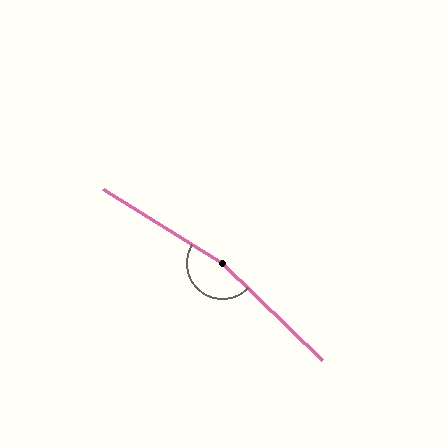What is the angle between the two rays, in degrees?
Approximately 168 degrees.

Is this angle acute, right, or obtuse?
It is obtuse.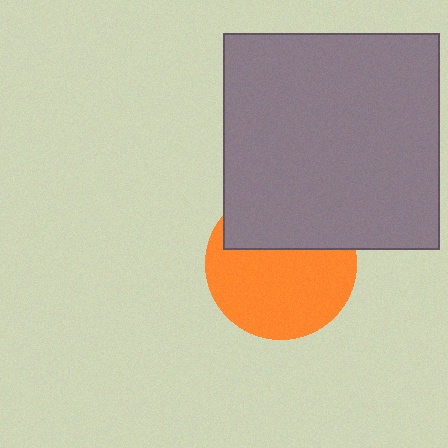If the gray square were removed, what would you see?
You would see the complete orange circle.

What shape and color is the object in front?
The object in front is a gray square.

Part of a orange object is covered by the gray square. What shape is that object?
It is a circle.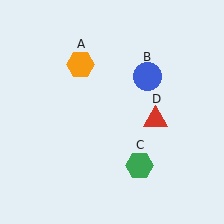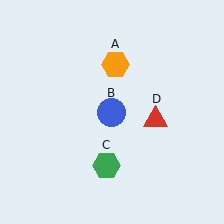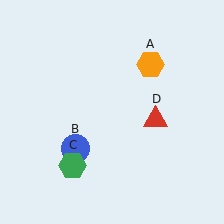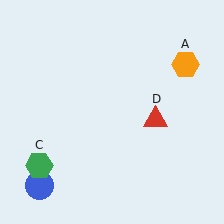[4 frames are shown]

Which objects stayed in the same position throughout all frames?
Red triangle (object D) remained stationary.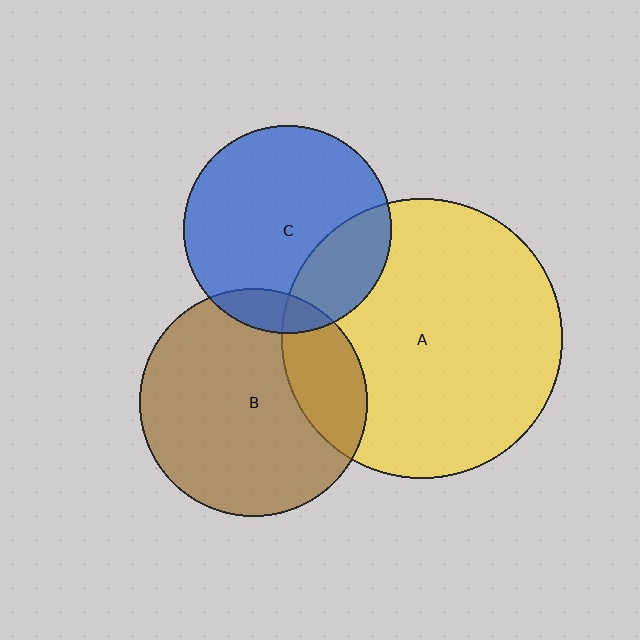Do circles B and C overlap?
Yes.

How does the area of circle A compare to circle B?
Approximately 1.5 times.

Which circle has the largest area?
Circle A (yellow).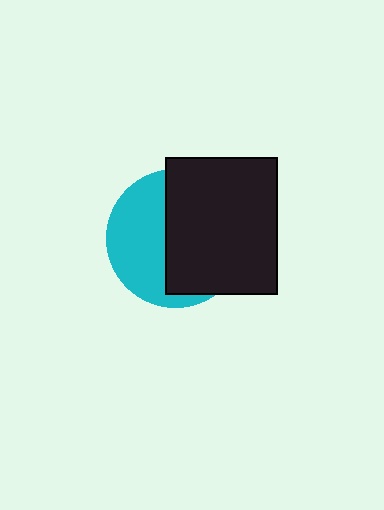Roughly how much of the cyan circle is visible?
A small part of it is visible (roughly 44%).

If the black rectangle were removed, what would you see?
You would see the complete cyan circle.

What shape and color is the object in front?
The object in front is a black rectangle.